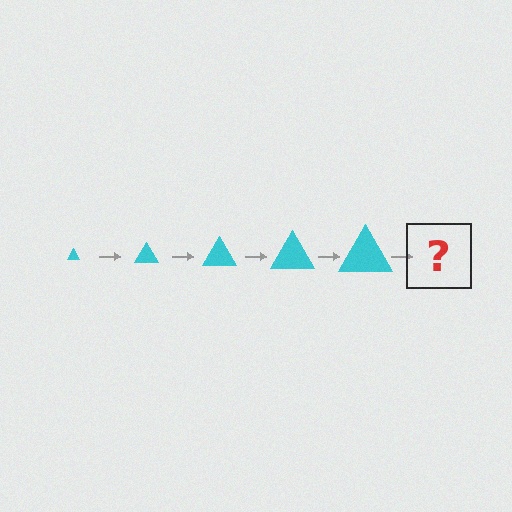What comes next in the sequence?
The next element should be a cyan triangle, larger than the previous one.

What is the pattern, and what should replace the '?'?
The pattern is that the triangle gets progressively larger each step. The '?' should be a cyan triangle, larger than the previous one.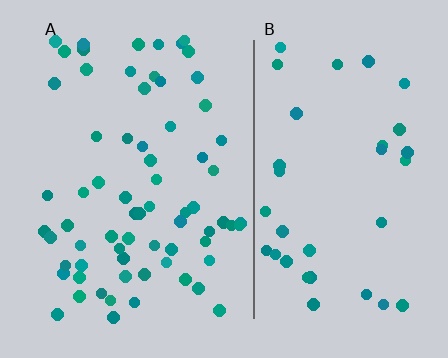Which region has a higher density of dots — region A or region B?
A (the left).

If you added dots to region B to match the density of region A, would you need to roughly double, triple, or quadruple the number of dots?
Approximately double.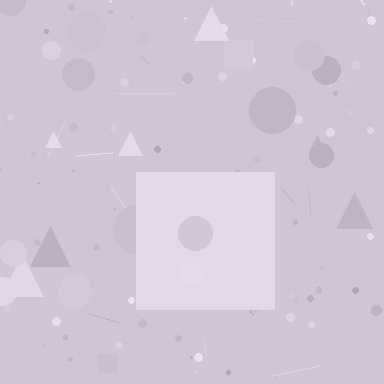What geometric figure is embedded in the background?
A square is embedded in the background.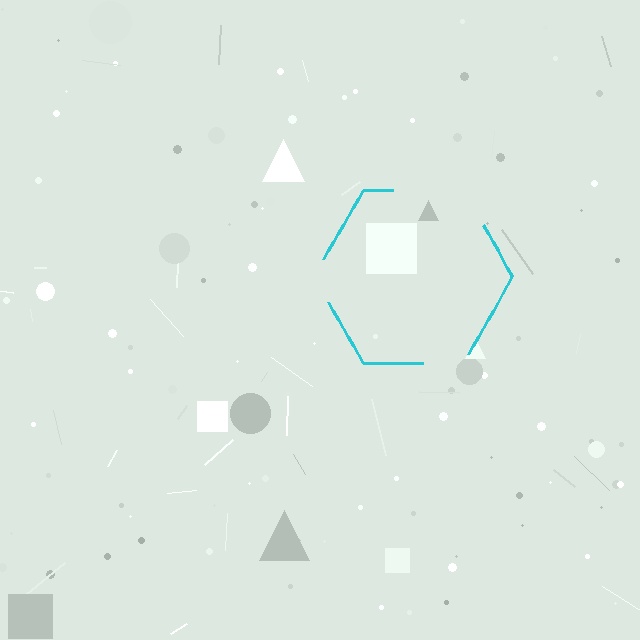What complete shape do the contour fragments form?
The contour fragments form a hexagon.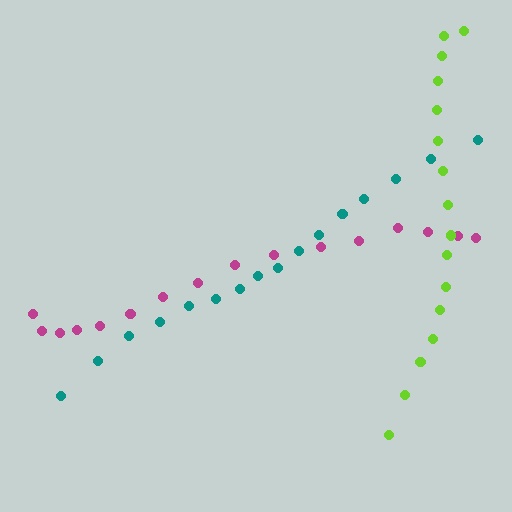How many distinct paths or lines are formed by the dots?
There are 3 distinct paths.